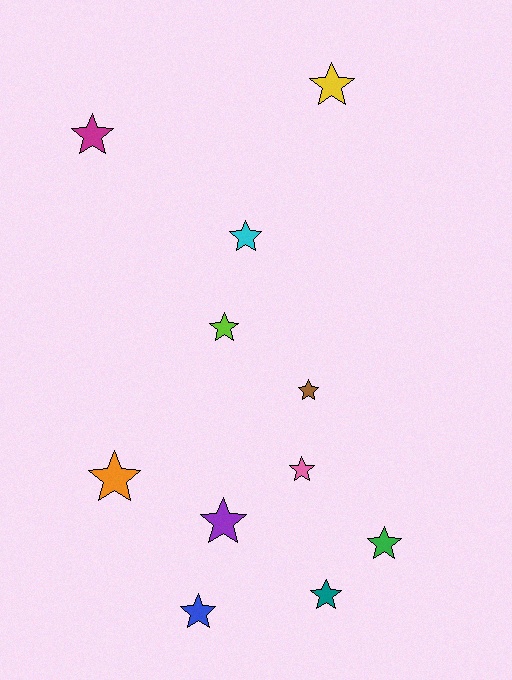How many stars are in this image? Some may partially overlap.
There are 11 stars.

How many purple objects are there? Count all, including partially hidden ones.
There is 1 purple object.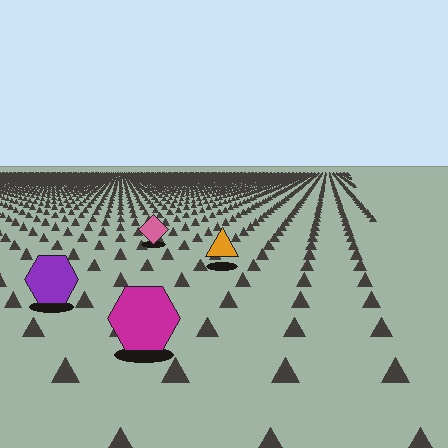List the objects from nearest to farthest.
From nearest to farthest: the magenta hexagon, the purple hexagon, the orange triangle, the pink diamond.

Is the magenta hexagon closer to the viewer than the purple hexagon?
Yes. The magenta hexagon is closer — you can tell from the texture gradient: the ground texture is coarser near it.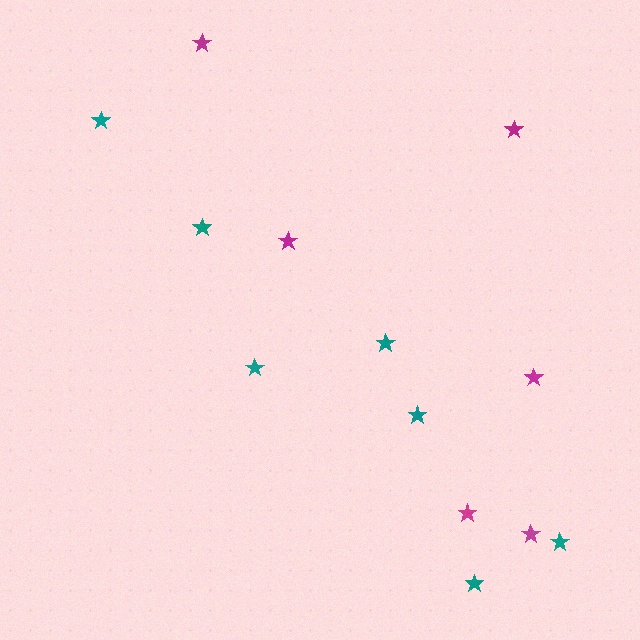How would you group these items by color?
There are 2 groups: one group of teal stars (7) and one group of magenta stars (6).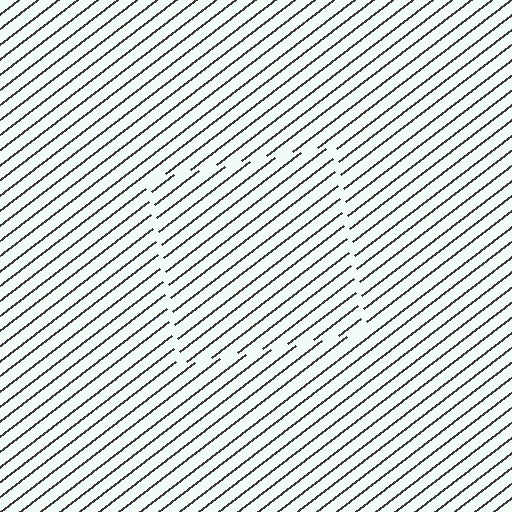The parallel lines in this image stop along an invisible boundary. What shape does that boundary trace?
An illusory square. The interior of the shape contains the same grating, shifted by half a period — the contour is defined by the phase discontinuity where line-ends from the inner and outer gratings abut.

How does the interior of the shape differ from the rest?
The interior of the shape contains the same grating, shifted by half a period — the contour is defined by the phase discontinuity where line-ends from the inner and outer gratings abut.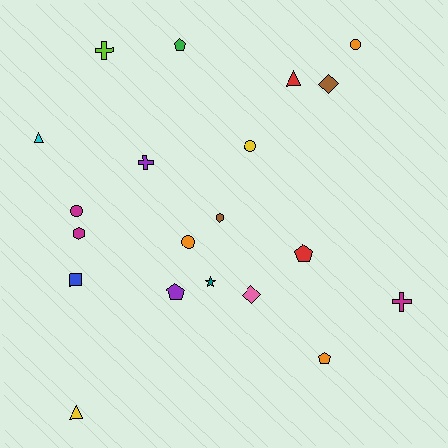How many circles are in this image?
There are 4 circles.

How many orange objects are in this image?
There are 3 orange objects.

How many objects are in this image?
There are 20 objects.